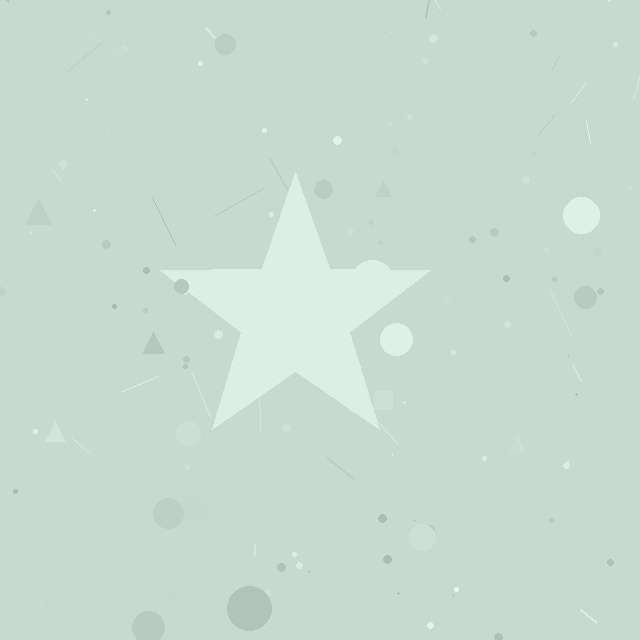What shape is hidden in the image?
A star is hidden in the image.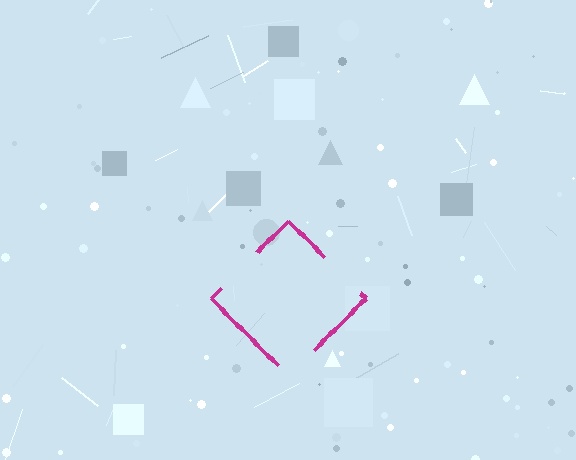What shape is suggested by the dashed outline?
The dashed outline suggests a diamond.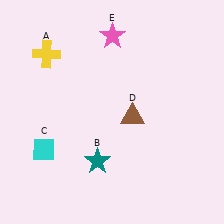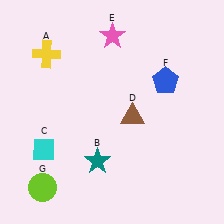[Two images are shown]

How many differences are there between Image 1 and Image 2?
There are 2 differences between the two images.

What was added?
A blue pentagon (F), a lime circle (G) were added in Image 2.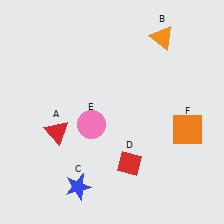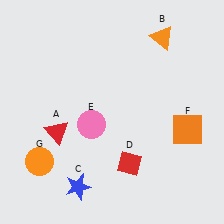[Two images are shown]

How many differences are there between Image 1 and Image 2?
There is 1 difference between the two images.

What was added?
An orange circle (G) was added in Image 2.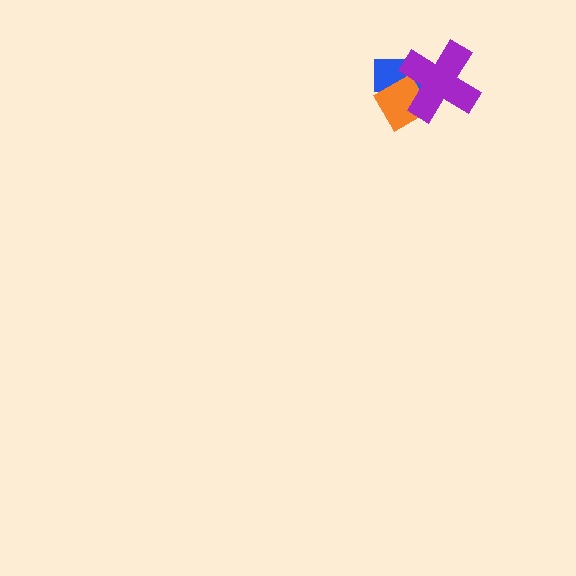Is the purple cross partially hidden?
No, no other shape covers it.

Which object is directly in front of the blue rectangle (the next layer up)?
The orange diamond is directly in front of the blue rectangle.